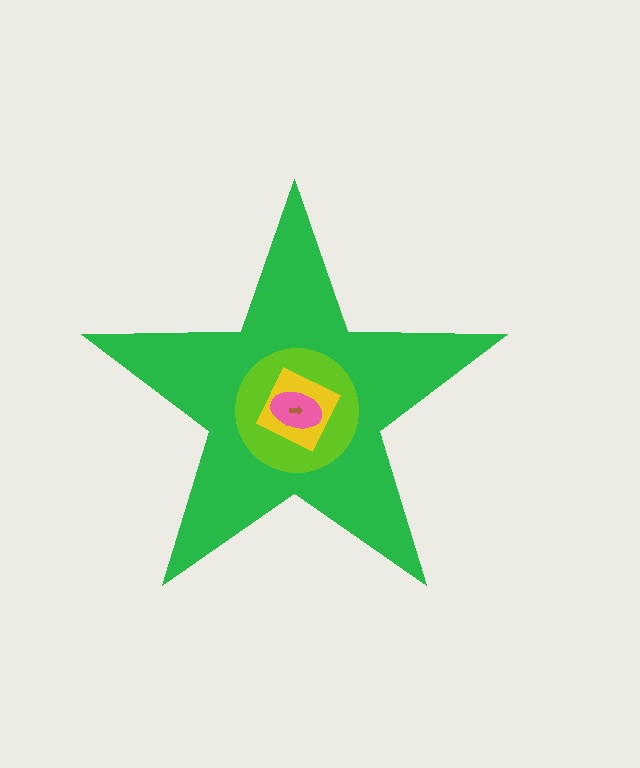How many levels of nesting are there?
5.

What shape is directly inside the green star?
The lime circle.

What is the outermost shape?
The green star.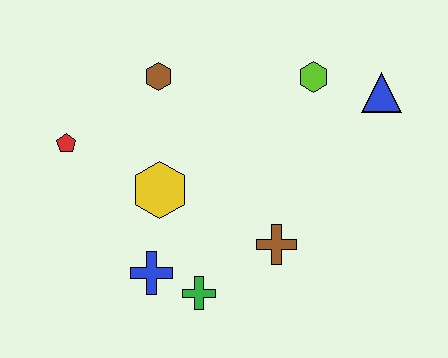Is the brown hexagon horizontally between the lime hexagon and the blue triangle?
No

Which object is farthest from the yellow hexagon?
The blue triangle is farthest from the yellow hexagon.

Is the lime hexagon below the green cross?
No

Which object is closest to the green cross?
The blue cross is closest to the green cross.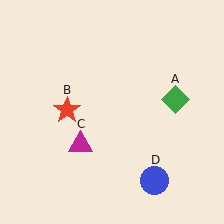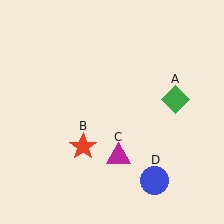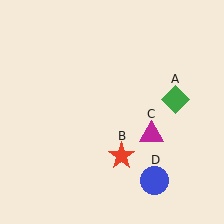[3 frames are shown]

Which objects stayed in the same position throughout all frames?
Green diamond (object A) and blue circle (object D) remained stationary.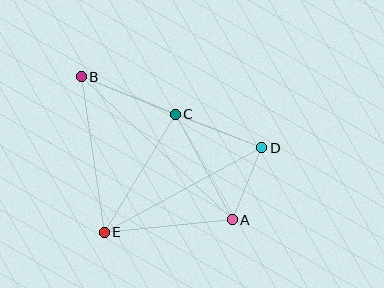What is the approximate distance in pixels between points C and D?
The distance between C and D is approximately 93 pixels.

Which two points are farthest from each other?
Points A and B are farthest from each other.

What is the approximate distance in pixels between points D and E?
The distance between D and E is approximately 179 pixels.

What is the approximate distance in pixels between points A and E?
The distance between A and E is approximately 128 pixels.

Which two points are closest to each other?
Points A and D are closest to each other.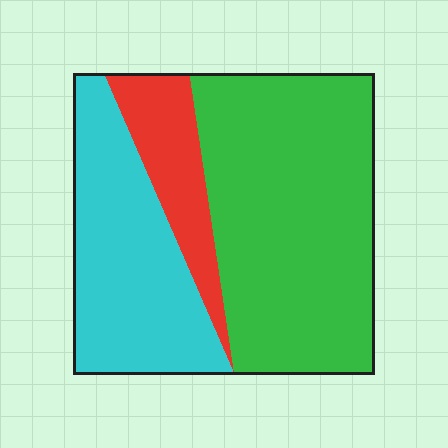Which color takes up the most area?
Green, at roughly 55%.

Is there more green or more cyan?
Green.